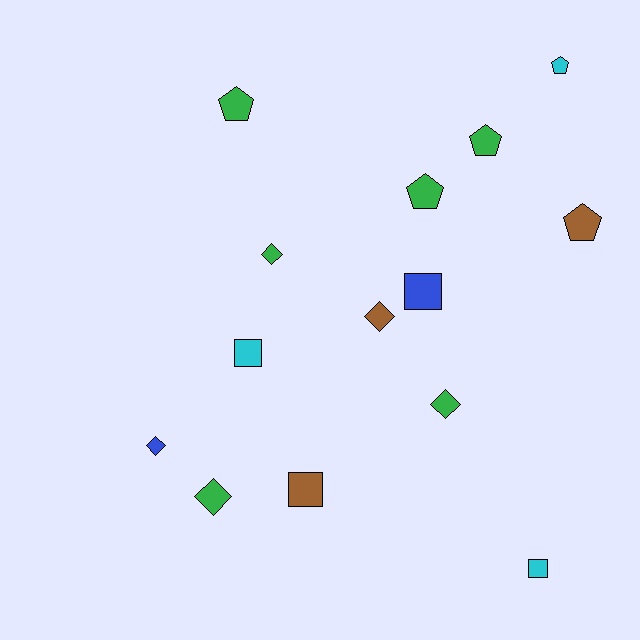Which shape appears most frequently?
Pentagon, with 5 objects.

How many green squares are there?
There are no green squares.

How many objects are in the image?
There are 14 objects.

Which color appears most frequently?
Green, with 6 objects.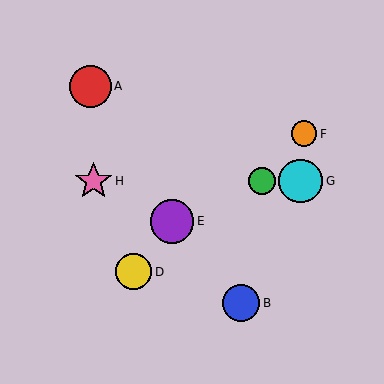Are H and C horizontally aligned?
Yes, both are at y≈181.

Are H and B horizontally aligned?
No, H is at y≈181 and B is at y≈303.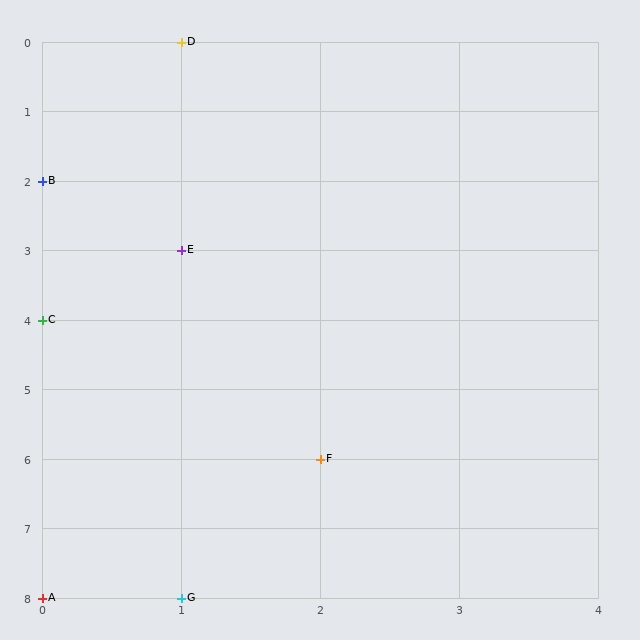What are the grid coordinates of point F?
Point F is at grid coordinates (2, 6).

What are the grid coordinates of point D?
Point D is at grid coordinates (1, 0).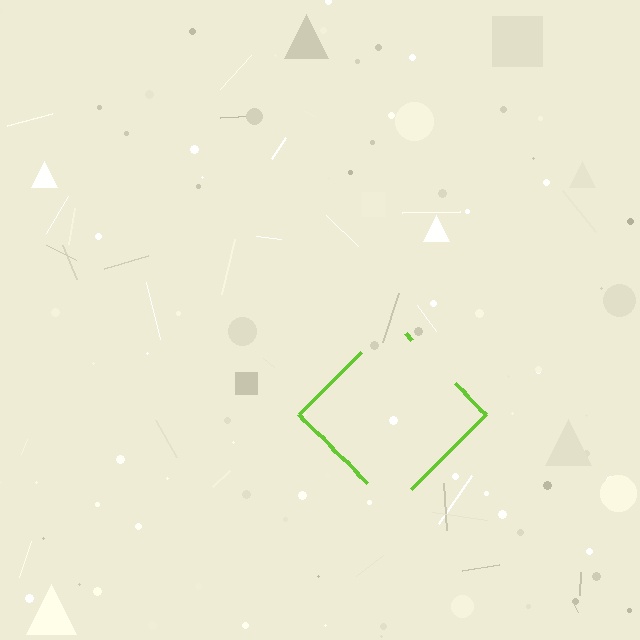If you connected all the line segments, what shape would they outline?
They would outline a diamond.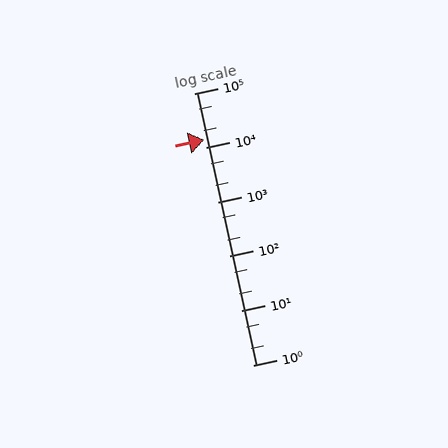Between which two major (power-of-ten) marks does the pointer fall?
The pointer is between 10000 and 100000.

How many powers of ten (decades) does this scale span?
The scale spans 5 decades, from 1 to 100000.